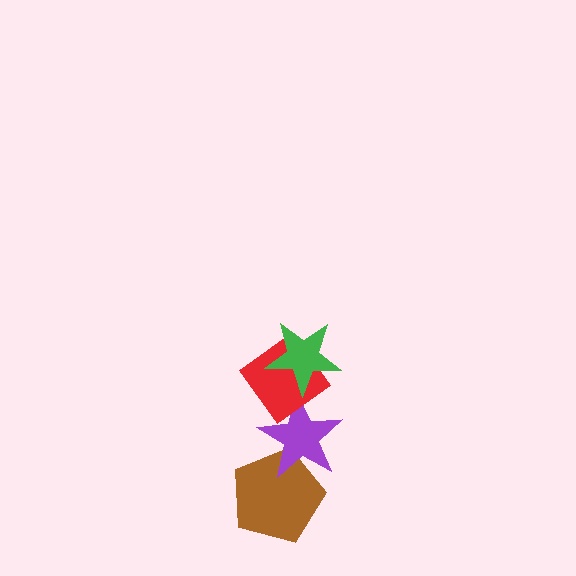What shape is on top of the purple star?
The red diamond is on top of the purple star.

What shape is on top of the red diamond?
The green star is on top of the red diamond.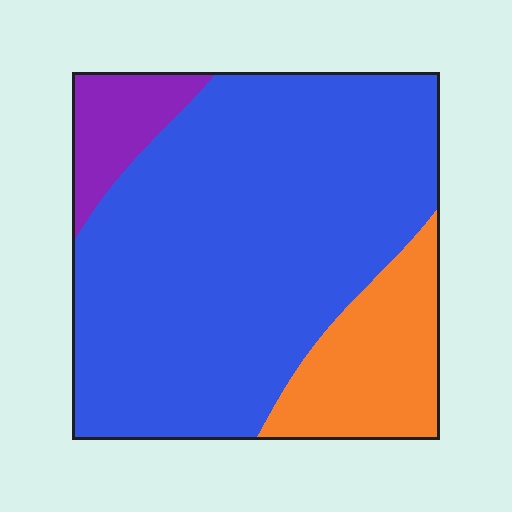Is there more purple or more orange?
Orange.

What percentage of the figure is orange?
Orange takes up about one sixth (1/6) of the figure.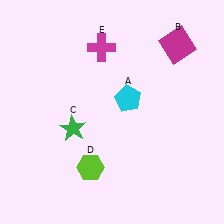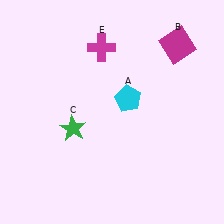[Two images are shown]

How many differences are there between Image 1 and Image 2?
There is 1 difference between the two images.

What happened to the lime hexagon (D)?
The lime hexagon (D) was removed in Image 2. It was in the bottom-left area of Image 1.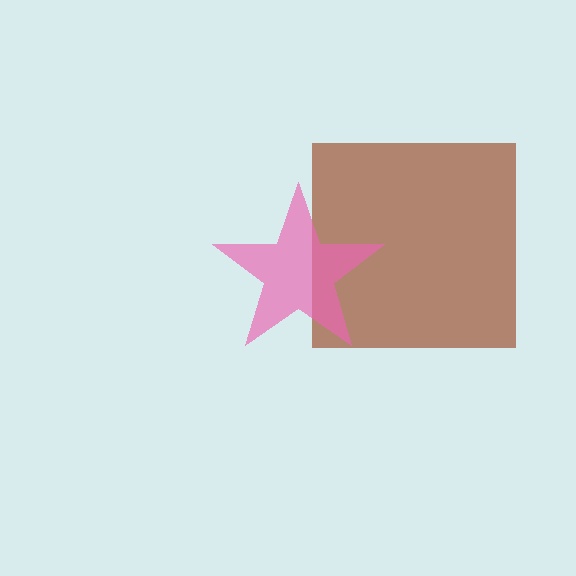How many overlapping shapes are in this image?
There are 2 overlapping shapes in the image.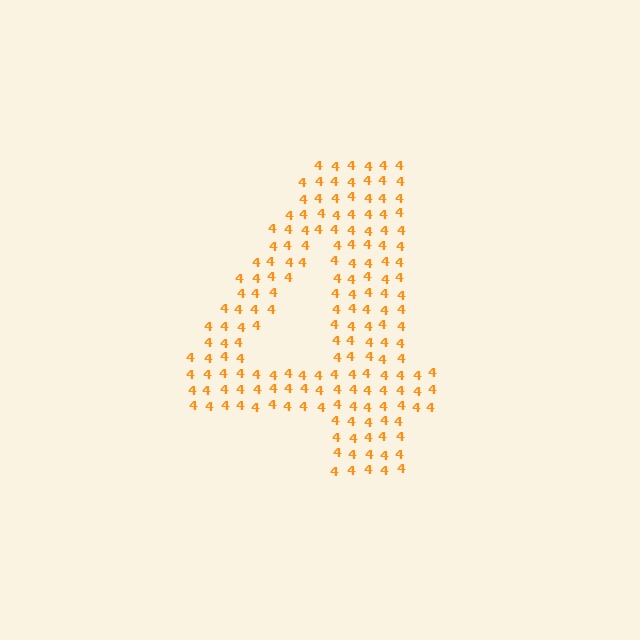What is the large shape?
The large shape is the digit 4.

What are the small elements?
The small elements are digit 4's.